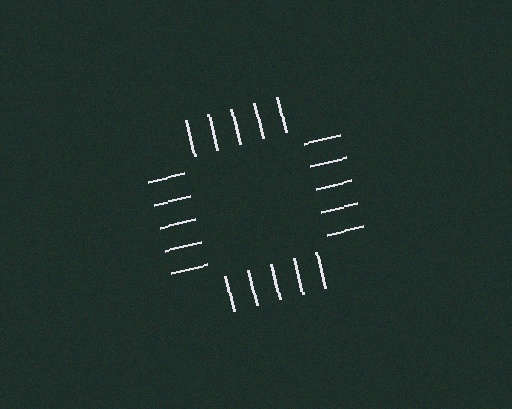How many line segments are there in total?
20 — 5 along each of the 4 edges.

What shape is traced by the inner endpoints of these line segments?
An illusory square — the line segments terminate on its edges but no continuous stroke is drawn.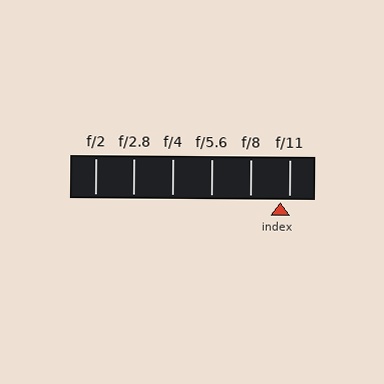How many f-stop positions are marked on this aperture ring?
There are 6 f-stop positions marked.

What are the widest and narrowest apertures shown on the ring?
The widest aperture shown is f/2 and the narrowest is f/11.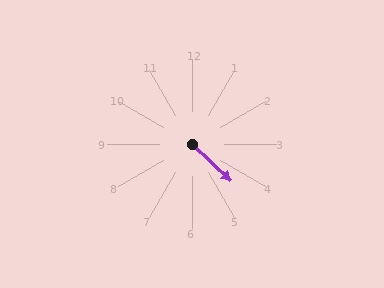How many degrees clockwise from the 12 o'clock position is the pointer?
Approximately 133 degrees.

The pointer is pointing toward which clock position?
Roughly 4 o'clock.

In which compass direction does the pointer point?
Southeast.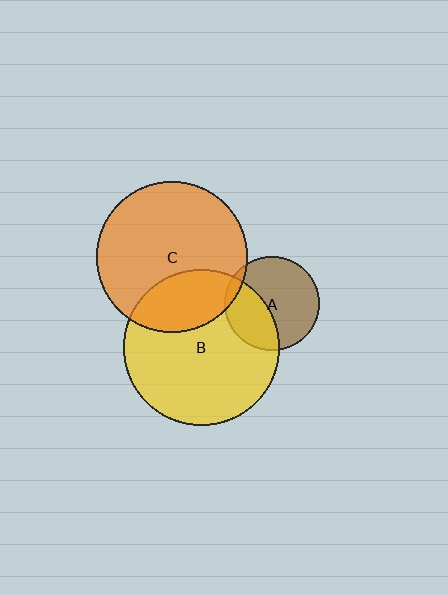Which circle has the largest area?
Circle B (yellow).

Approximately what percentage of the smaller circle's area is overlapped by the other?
Approximately 35%.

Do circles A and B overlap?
Yes.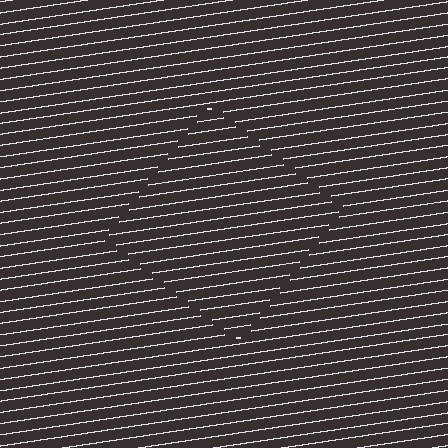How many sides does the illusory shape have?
4 sides — the line-ends trace a square.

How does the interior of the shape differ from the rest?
The interior of the shape contains the same grating, shifted by half a period — the contour is defined by the phase discontinuity where line-ends from the inner and outer gratings abut.